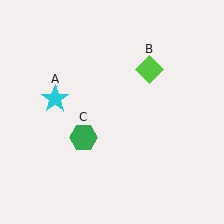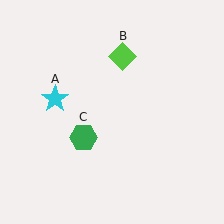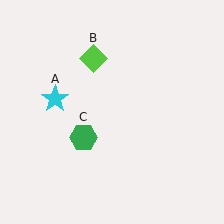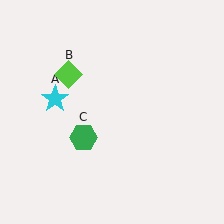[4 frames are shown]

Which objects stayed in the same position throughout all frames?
Cyan star (object A) and green hexagon (object C) remained stationary.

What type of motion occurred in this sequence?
The lime diamond (object B) rotated counterclockwise around the center of the scene.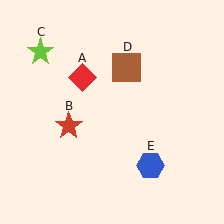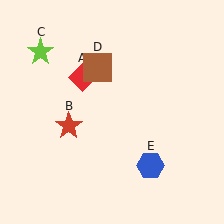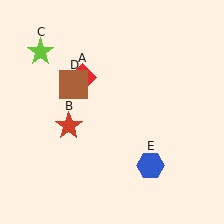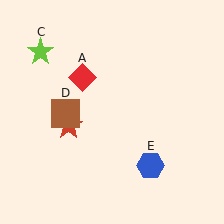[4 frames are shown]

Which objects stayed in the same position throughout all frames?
Red diamond (object A) and red star (object B) and lime star (object C) and blue hexagon (object E) remained stationary.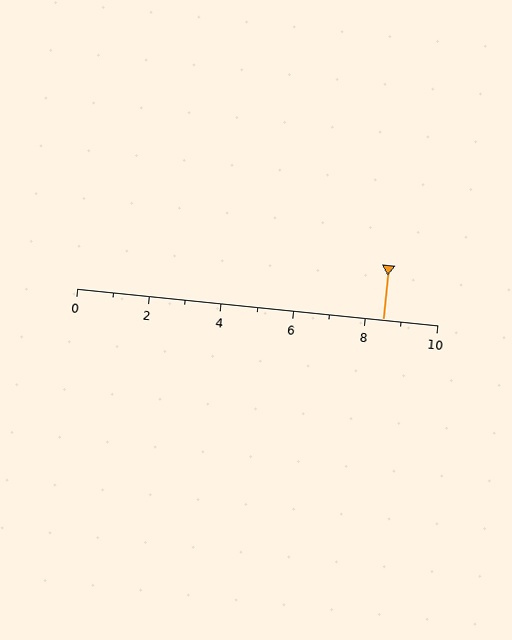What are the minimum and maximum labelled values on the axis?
The axis runs from 0 to 10.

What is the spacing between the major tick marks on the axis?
The major ticks are spaced 2 apart.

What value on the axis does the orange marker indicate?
The marker indicates approximately 8.5.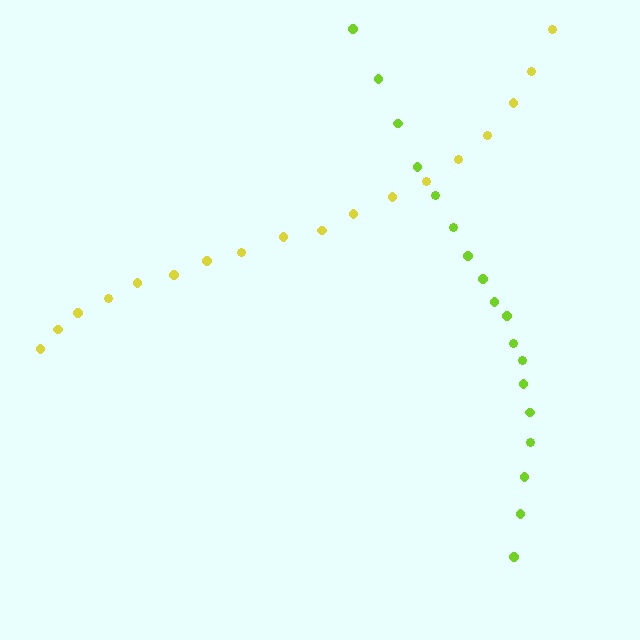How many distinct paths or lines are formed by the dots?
There are 2 distinct paths.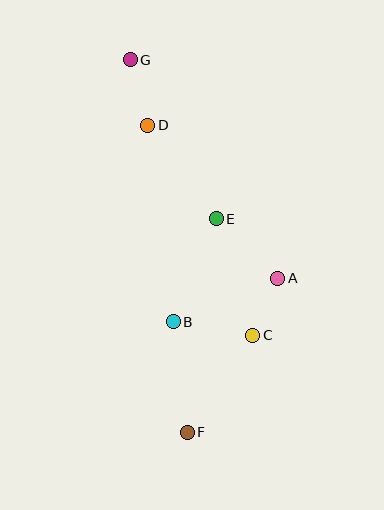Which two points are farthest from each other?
Points F and G are farthest from each other.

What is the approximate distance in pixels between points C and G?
The distance between C and G is approximately 302 pixels.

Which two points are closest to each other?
Points A and C are closest to each other.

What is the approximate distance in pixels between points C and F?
The distance between C and F is approximately 117 pixels.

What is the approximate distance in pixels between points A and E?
The distance between A and E is approximately 85 pixels.